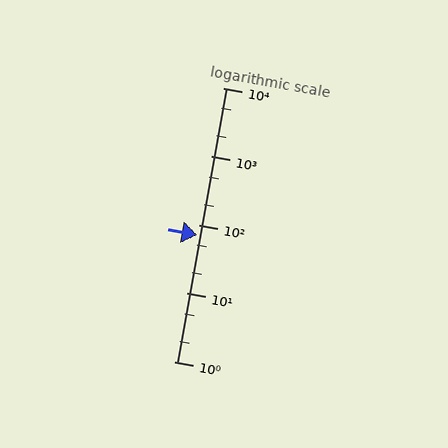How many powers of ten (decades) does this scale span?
The scale spans 4 decades, from 1 to 10000.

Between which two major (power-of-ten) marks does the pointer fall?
The pointer is between 10 and 100.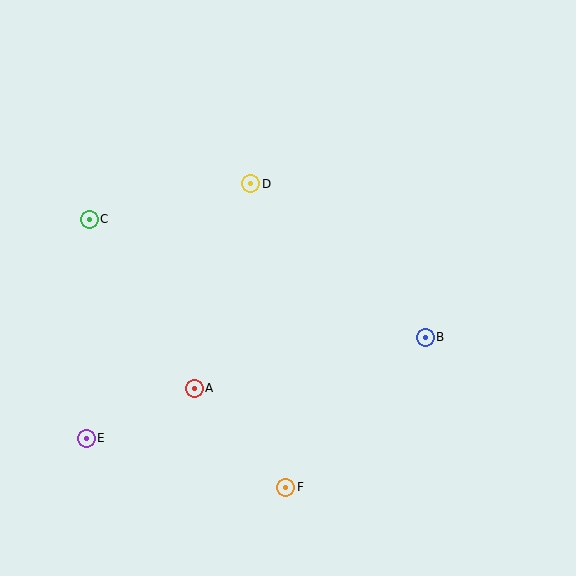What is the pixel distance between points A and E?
The distance between A and E is 119 pixels.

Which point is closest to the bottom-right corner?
Point B is closest to the bottom-right corner.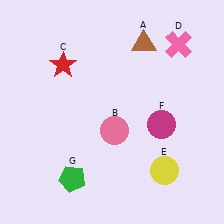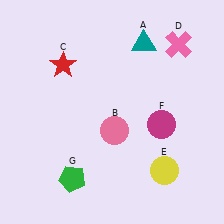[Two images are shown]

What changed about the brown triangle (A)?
In Image 1, A is brown. In Image 2, it changed to teal.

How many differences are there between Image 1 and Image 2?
There is 1 difference between the two images.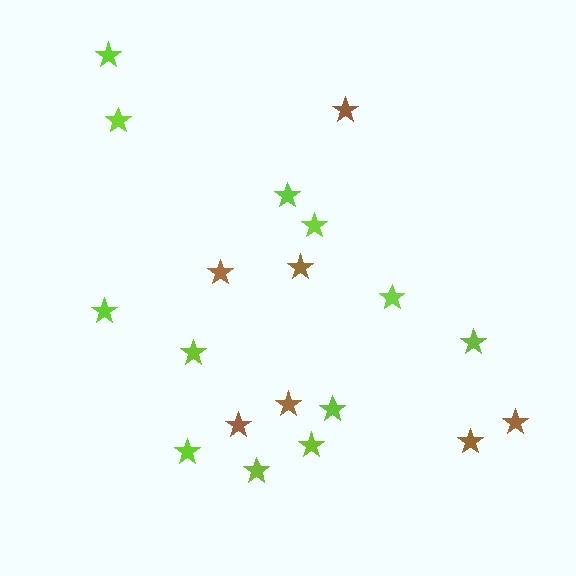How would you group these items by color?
There are 2 groups: one group of lime stars (12) and one group of brown stars (7).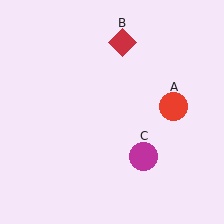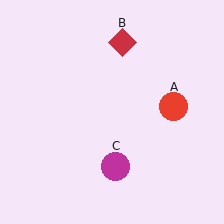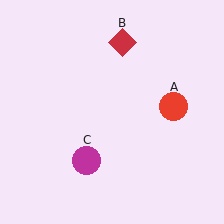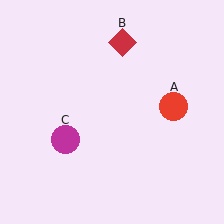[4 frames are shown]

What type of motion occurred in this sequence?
The magenta circle (object C) rotated clockwise around the center of the scene.